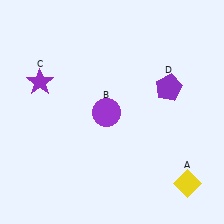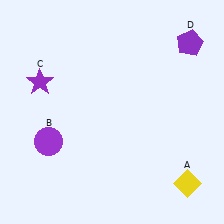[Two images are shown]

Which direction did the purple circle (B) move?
The purple circle (B) moved left.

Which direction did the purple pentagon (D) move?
The purple pentagon (D) moved up.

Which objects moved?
The objects that moved are: the purple circle (B), the purple pentagon (D).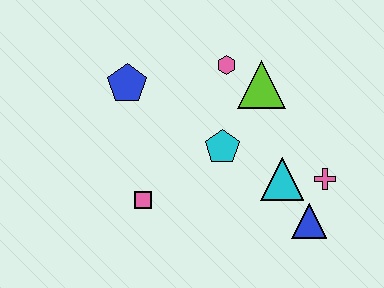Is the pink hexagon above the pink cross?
Yes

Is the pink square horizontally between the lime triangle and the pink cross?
No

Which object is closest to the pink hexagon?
The lime triangle is closest to the pink hexagon.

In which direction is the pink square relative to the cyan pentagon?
The pink square is to the left of the cyan pentagon.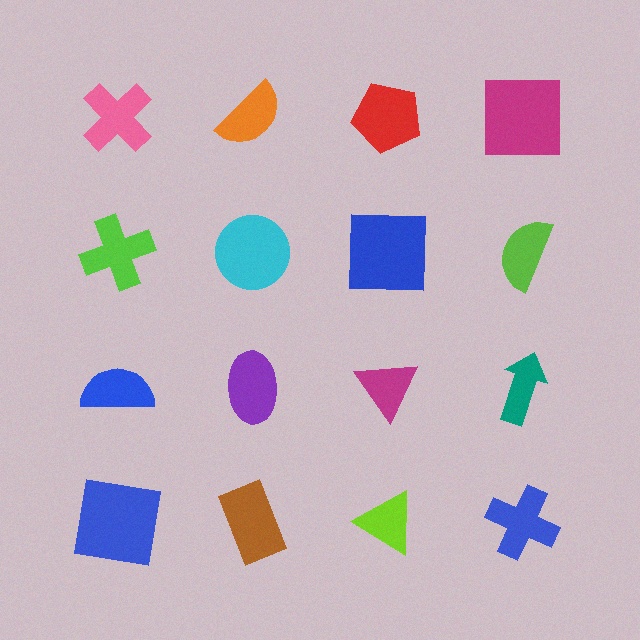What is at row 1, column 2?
An orange semicircle.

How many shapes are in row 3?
4 shapes.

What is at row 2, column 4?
A lime semicircle.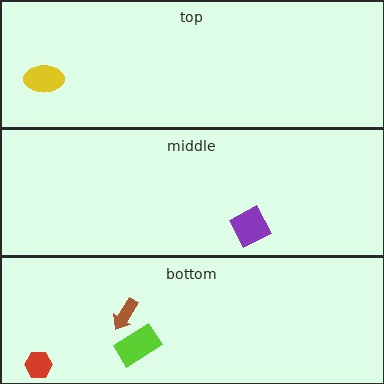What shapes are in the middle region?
The purple diamond.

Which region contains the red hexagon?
The bottom region.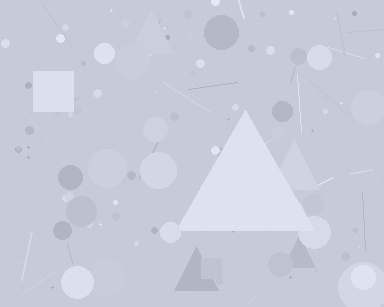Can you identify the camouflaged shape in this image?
The camouflaged shape is a triangle.